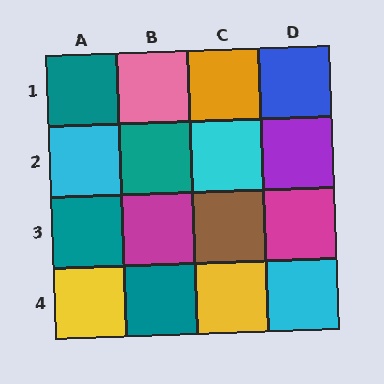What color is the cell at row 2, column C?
Cyan.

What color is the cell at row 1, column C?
Orange.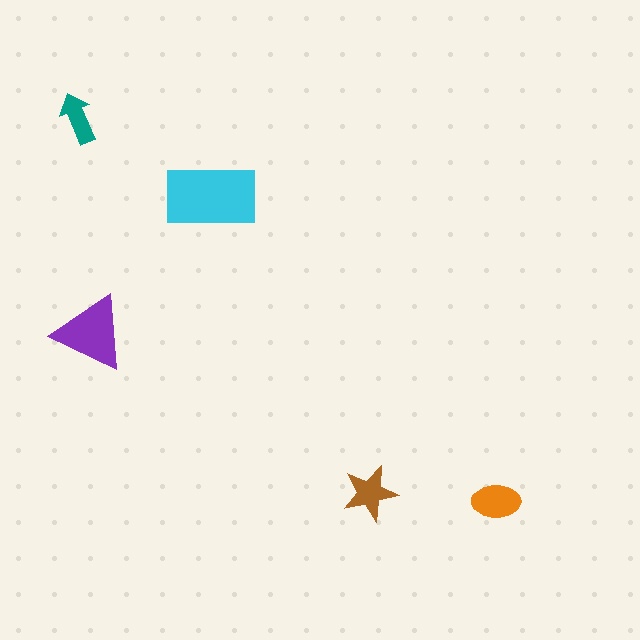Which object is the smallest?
The teal arrow.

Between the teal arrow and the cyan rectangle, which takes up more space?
The cyan rectangle.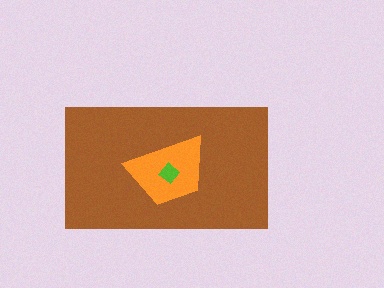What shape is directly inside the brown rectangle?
The orange trapezoid.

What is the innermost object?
The lime diamond.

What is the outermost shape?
The brown rectangle.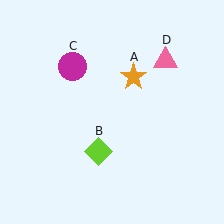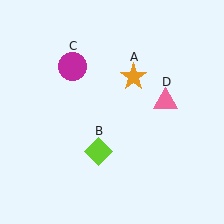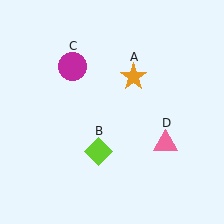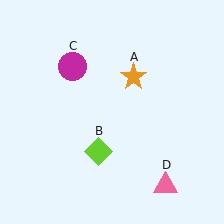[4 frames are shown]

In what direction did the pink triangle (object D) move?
The pink triangle (object D) moved down.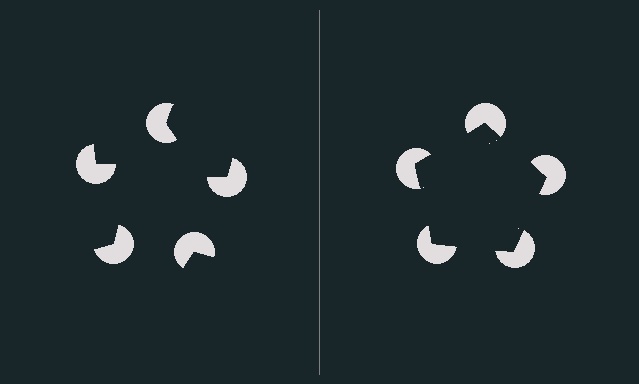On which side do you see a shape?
An illusory pentagon appears on the right side. On the left side the wedge cuts are rotated, so no coherent shape forms.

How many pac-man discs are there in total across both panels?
10 — 5 on each side.